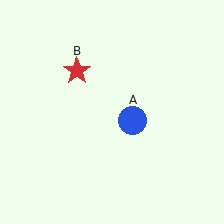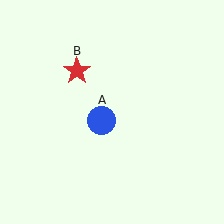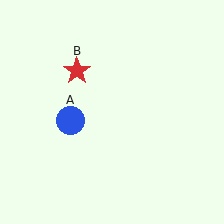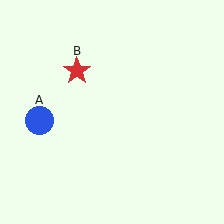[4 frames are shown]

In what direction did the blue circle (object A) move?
The blue circle (object A) moved left.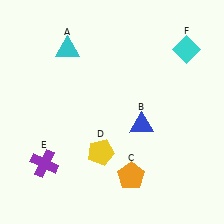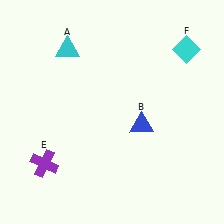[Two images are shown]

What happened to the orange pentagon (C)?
The orange pentagon (C) was removed in Image 2. It was in the bottom-right area of Image 1.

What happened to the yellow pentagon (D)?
The yellow pentagon (D) was removed in Image 2. It was in the bottom-left area of Image 1.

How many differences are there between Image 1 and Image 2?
There are 2 differences between the two images.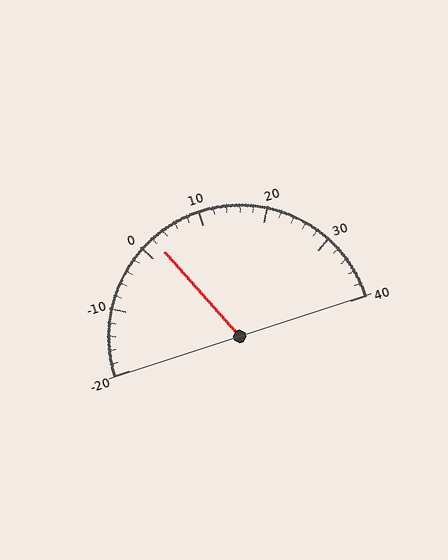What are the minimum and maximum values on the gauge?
The gauge ranges from -20 to 40.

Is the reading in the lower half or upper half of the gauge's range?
The reading is in the lower half of the range (-20 to 40).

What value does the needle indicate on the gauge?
The needle indicates approximately 2.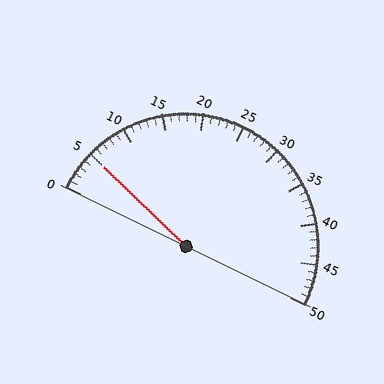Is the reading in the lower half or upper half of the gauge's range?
The reading is in the lower half of the range (0 to 50).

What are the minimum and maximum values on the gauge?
The gauge ranges from 0 to 50.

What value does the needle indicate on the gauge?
The needle indicates approximately 5.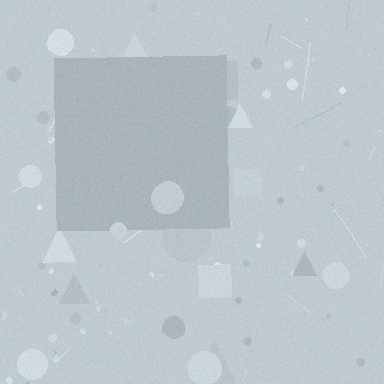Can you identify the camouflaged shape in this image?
The camouflaged shape is a square.